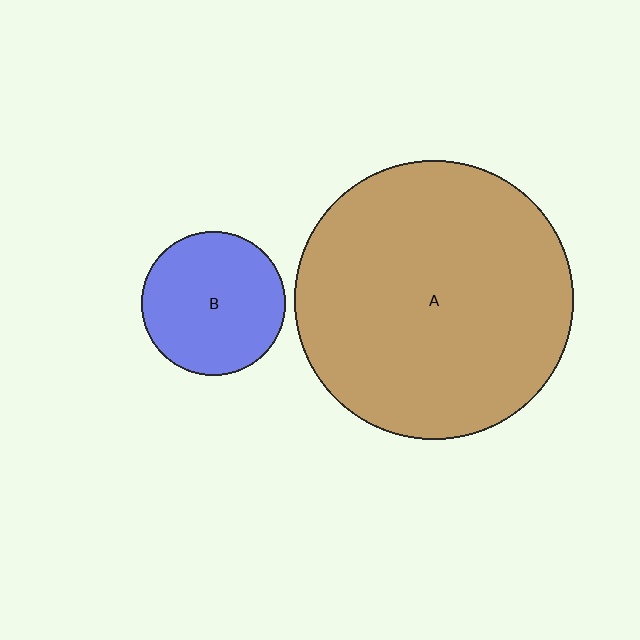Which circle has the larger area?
Circle A (brown).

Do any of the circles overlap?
No, none of the circles overlap.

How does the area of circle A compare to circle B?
Approximately 3.8 times.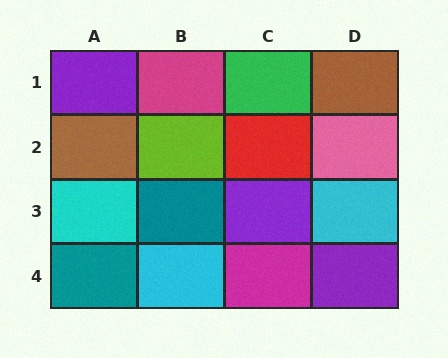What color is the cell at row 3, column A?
Cyan.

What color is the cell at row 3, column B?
Teal.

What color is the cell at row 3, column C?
Purple.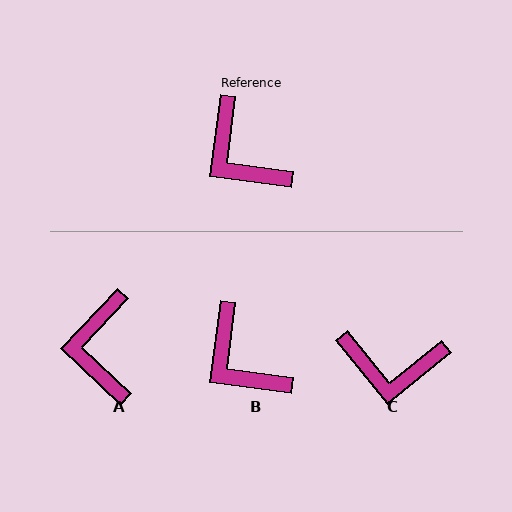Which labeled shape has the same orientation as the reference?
B.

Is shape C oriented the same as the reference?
No, it is off by about 47 degrees.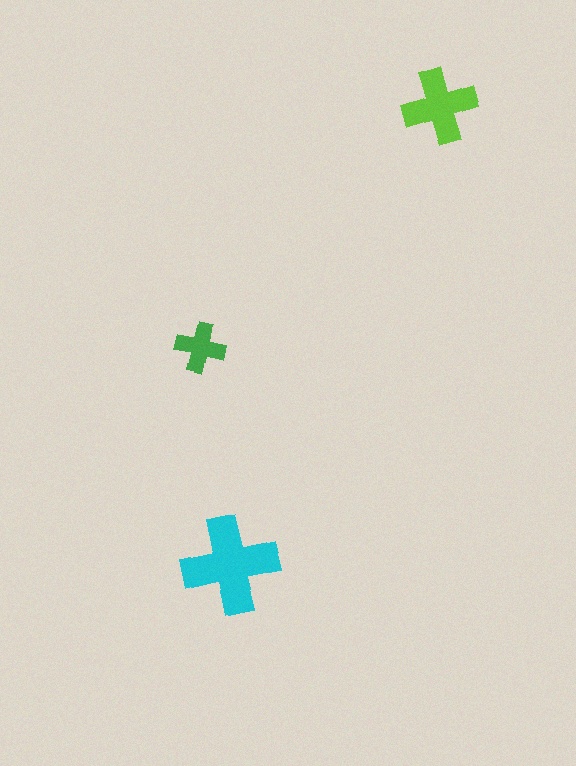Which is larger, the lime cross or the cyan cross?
The cyan one.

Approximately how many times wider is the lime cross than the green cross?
About 1.5 times wider.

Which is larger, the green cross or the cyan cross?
The cyan one.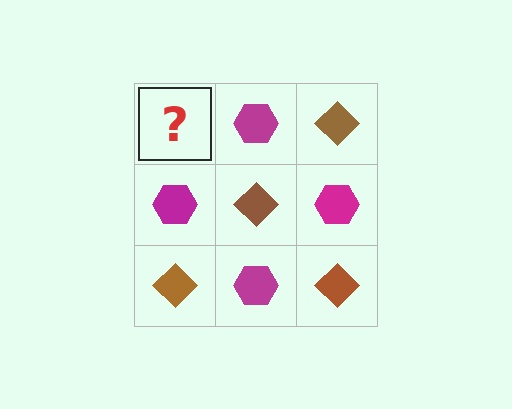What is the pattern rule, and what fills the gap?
The rule is that it alternates brown diamond and magenta hexagon in a checkerboard pattern. The gap should be filled with a brown diamond.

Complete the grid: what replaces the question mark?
The question mark should be replaced with a brown diamond.